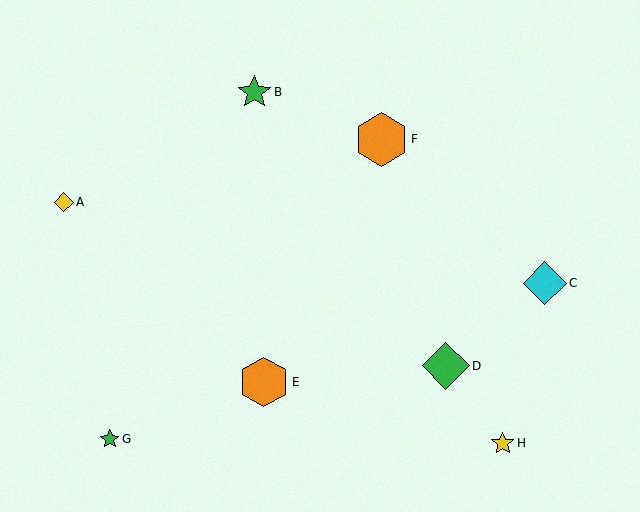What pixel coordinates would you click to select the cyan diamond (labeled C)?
Click at (545, 283) to select the cyan diamond C.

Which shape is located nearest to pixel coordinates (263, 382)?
The orange hexagon (labeled E) at (264, 382) is nearest to that location.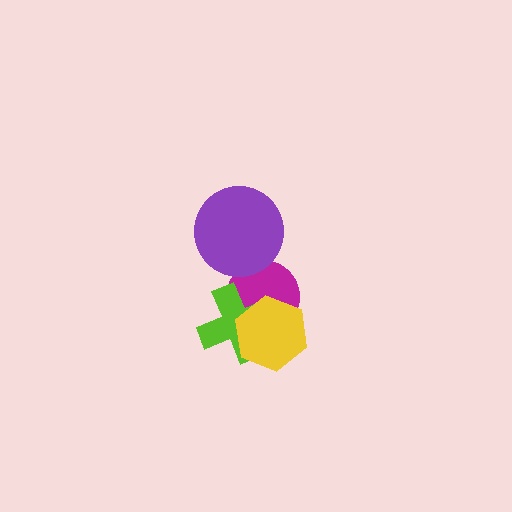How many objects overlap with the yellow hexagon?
2 objects overlap with the yellow hexagon.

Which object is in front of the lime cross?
The yellow hexagon is in front of the lime cross.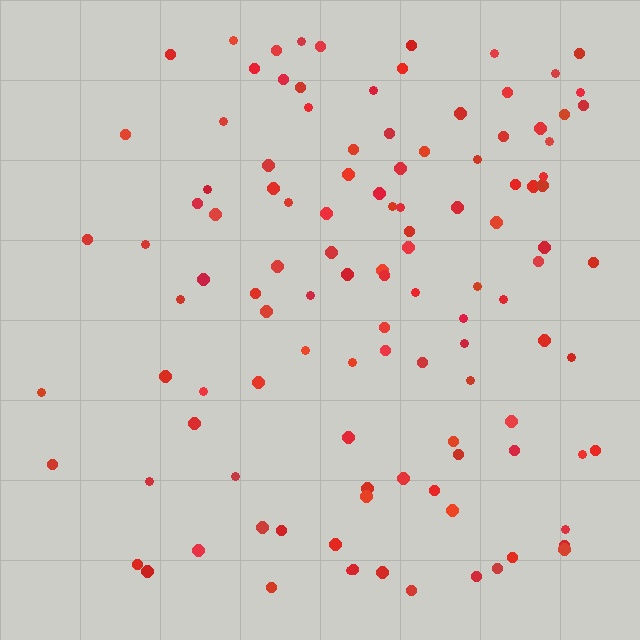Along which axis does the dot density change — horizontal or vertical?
Horizontal.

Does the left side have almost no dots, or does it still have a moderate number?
Still a moderate number, just noticeably fewer than the right.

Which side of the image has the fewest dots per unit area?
The left.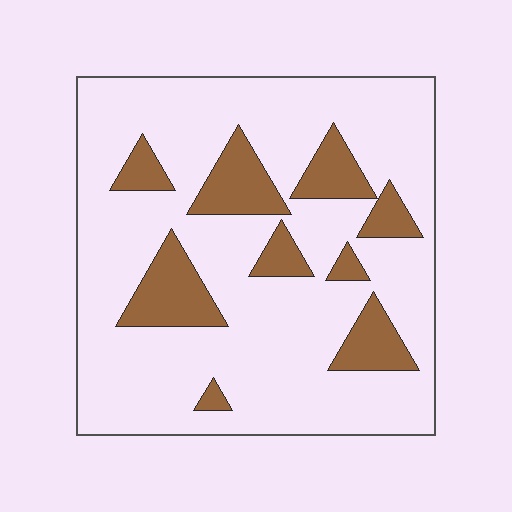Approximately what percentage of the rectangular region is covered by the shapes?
Approximately 20%.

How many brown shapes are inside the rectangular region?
9.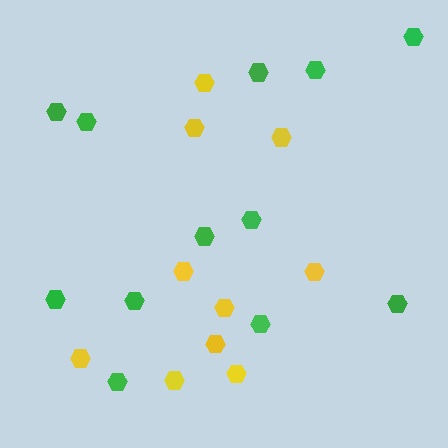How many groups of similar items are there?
There are 2 groups: one group of yellow hexagons (10) and one group of green hexagons (12).